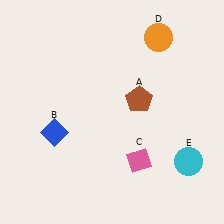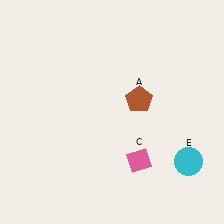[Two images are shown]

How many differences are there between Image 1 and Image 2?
There are 2 differences between the two images.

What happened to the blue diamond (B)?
The blue diamond (B) was removed in Image 2. It was in the bottom-left area of Image 1.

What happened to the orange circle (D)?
The orange circle (D) was removed in Image 2. It was in the top-right area of Image 1.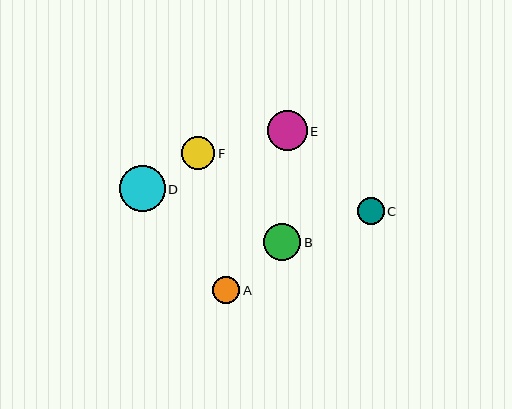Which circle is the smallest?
Circle C is the smallest with a size of approximately 27 pixels.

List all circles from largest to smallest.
From largest to smallest: D, E, B, F, A, C.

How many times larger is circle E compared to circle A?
Circle E is approximately 1.5 times the size of circle A.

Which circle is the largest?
Circle D is the largest with a size of approximately 46 pixels.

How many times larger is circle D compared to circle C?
Circle D is approximately 1.7 times the size of circle C.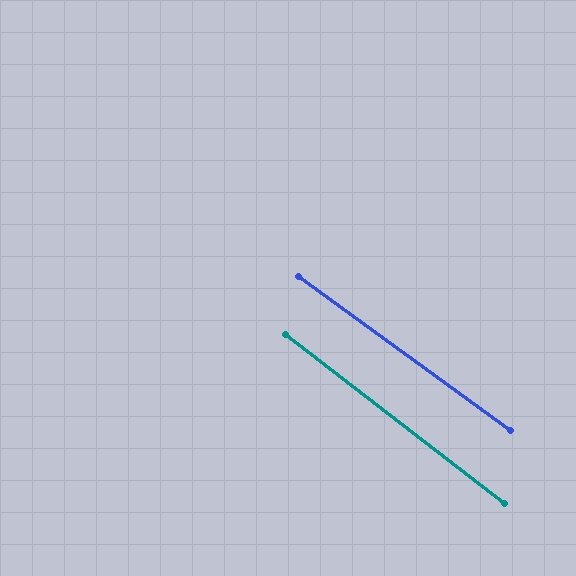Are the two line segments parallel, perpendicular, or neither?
Parallel — their directions differ by only 1.7°.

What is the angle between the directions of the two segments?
Approximately 2 degrees.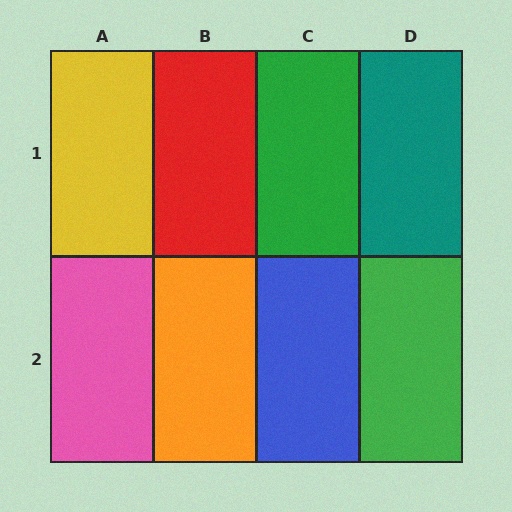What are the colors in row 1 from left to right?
Yellow, red, green, teal.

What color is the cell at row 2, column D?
Green.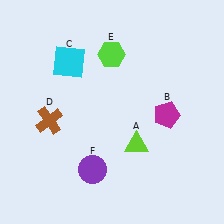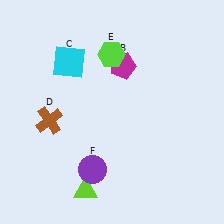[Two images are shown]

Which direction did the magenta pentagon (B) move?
The magenta pentagon (B) moved up.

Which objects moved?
The objects that moved are: the lime triangle (A), the magenta pentagon (B).